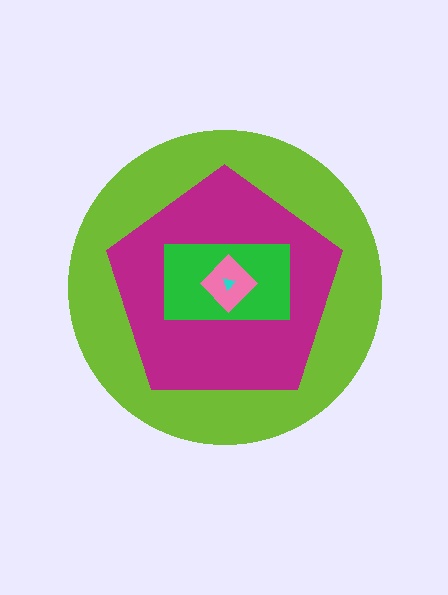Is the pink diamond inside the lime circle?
Yes.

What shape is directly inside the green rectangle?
The pink diamond.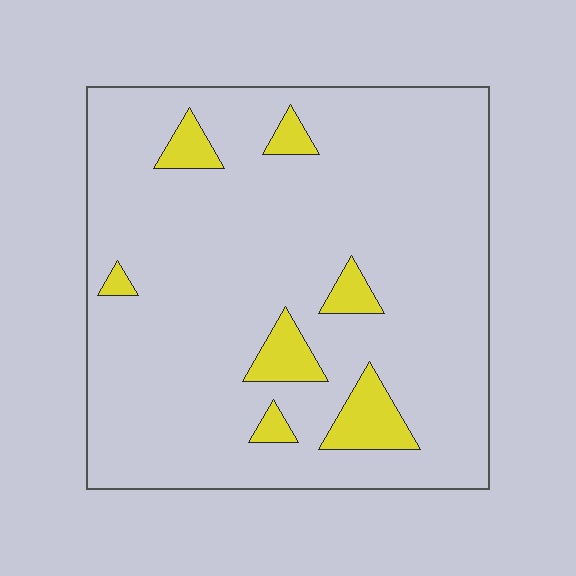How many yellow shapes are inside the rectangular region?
7.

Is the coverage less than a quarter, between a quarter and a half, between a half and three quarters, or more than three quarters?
Less than a quarter.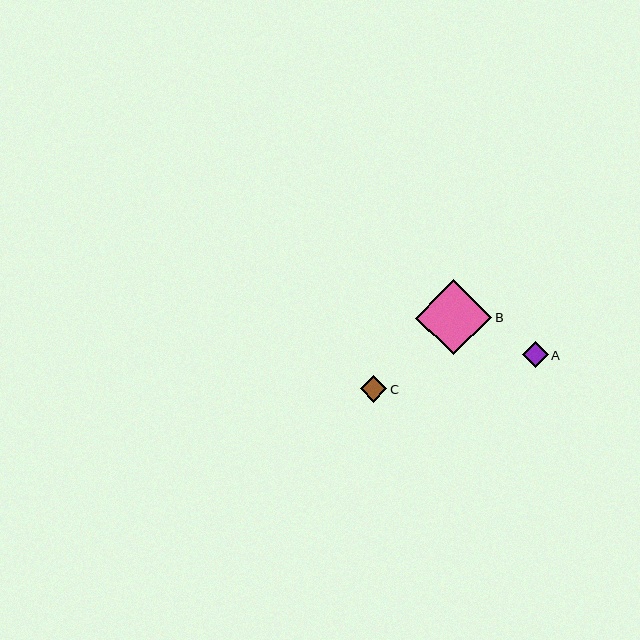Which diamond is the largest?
Diamond B is the largest with a size of approximately 76 pixels.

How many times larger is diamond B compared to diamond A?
Diamond B is approximately 2.9 times the size of diamond A.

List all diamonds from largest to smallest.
From largest to smallest: B, C, A.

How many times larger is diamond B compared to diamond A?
Diamond B is approximately 2.9 times the size of diamond A.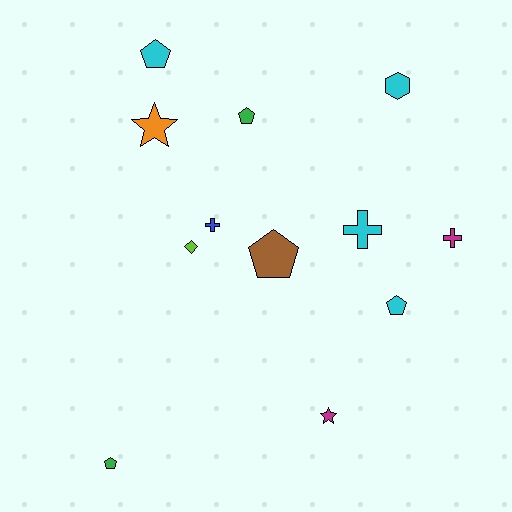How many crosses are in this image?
There are 3 crosses.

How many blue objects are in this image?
There is 1 blue object.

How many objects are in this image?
There are 12 objects.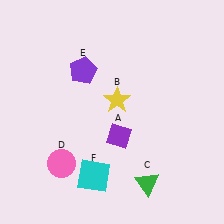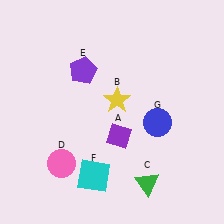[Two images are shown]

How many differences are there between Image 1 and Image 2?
There is 1 difference between the two images.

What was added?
A blue circle (G) was added in Image 2.